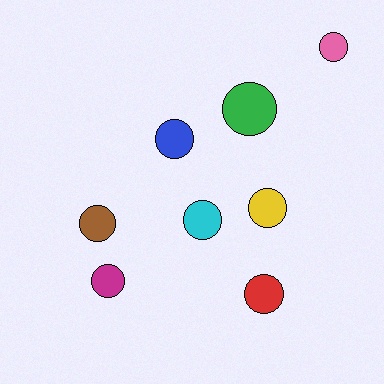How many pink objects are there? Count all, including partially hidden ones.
There is 1 pink object.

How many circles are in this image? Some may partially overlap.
There are 8 circles.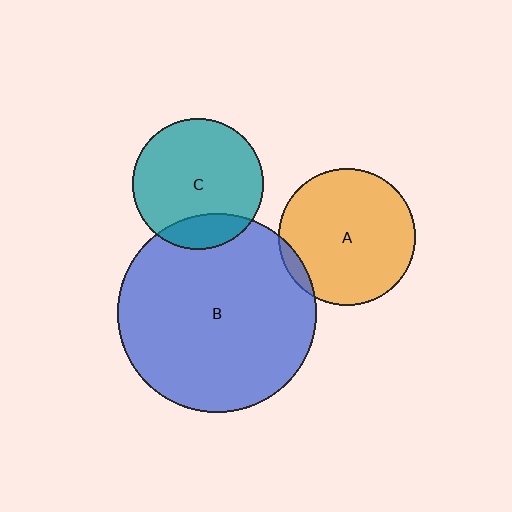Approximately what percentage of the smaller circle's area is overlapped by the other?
Approximately 15%.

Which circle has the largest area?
Circle B (blue).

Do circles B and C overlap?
Yes.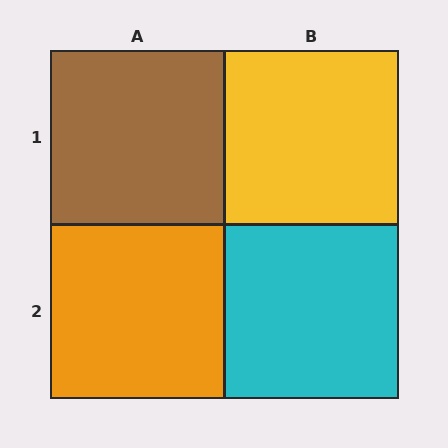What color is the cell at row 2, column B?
Cyan.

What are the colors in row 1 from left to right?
Brown, yellow.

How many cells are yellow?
1 cell is yellow.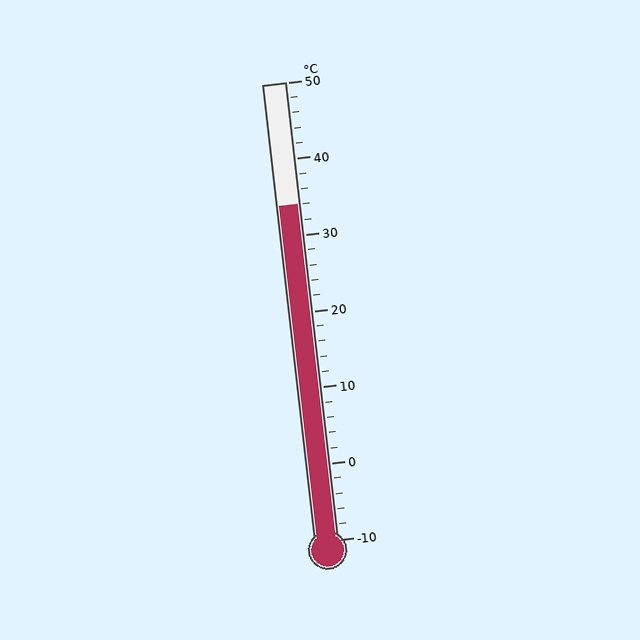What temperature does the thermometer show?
The thermometer shows approximately 34°C.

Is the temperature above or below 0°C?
The temperature is above 0°C.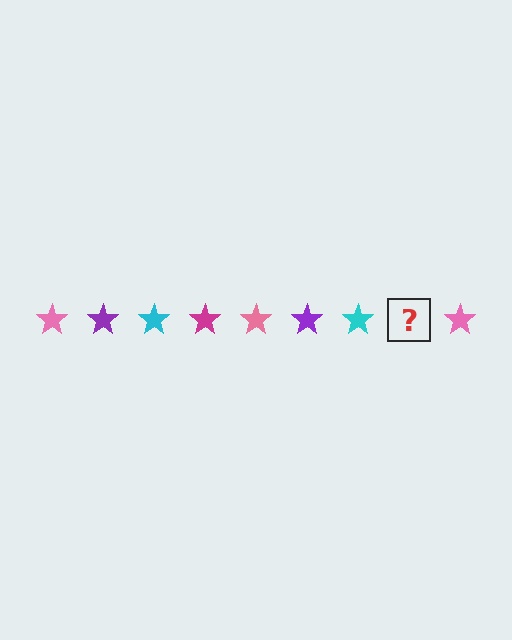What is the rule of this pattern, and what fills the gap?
The rule is that the pattern cycles through pink, purple, cyan, magenta stars. The gap should be filled with a magenta star.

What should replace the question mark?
The question mark should be replaced with a magenta star.